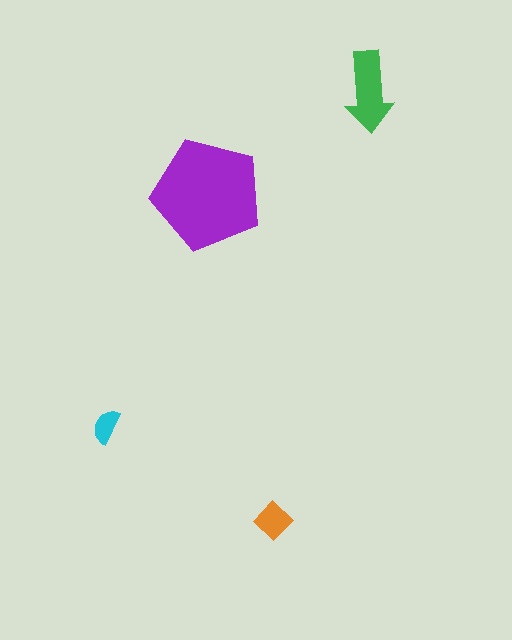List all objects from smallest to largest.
The cyan semicircle, the orange diamond, the green arrow, the purple pentagon.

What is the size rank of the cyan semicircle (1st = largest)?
4th.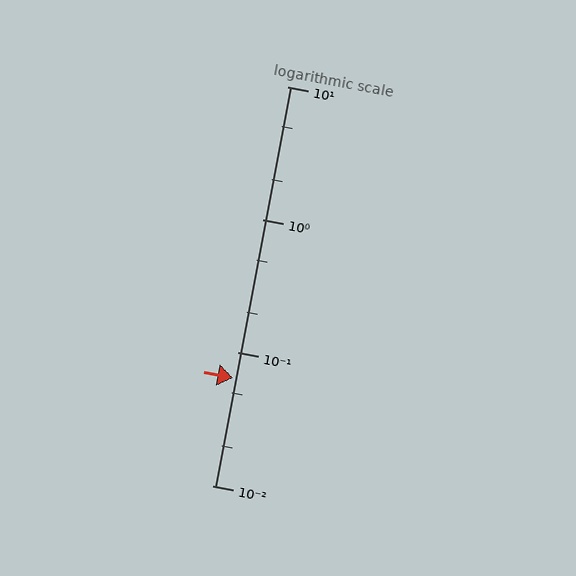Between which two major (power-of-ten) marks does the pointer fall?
The pointer is between 0.01 and 0.1.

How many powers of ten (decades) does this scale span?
The scale spans 3 decades, from 0.01 to 10.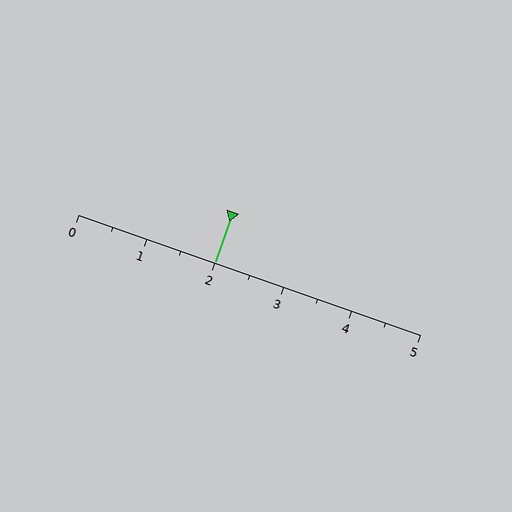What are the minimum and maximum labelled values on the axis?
The axis runs from 0 to 5.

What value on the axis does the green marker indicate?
The marker indicates approximately 2.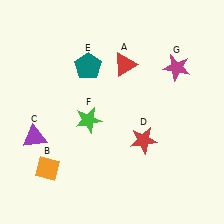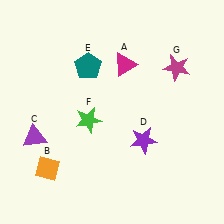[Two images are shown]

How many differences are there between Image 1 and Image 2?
There are 2 differences between the two images.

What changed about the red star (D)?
In Image 1, D is red. In Image 2, it changed to purple.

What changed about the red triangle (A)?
In Image 1, A is red. In Image 2, it changed to magenta.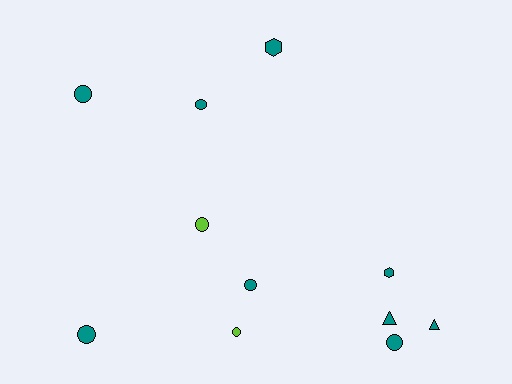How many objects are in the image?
There are 11 objects.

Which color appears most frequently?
Teal, with 9 objects.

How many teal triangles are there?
There are 2 teal triangles.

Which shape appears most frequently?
Circle, with 7 objects.